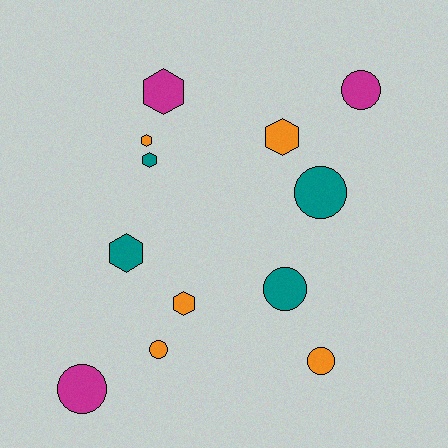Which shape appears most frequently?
Circle, with 6 objects.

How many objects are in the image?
There are 12 objects.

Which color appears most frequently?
Orange, with 5 objects.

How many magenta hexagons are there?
There is 1 magenta hexagon.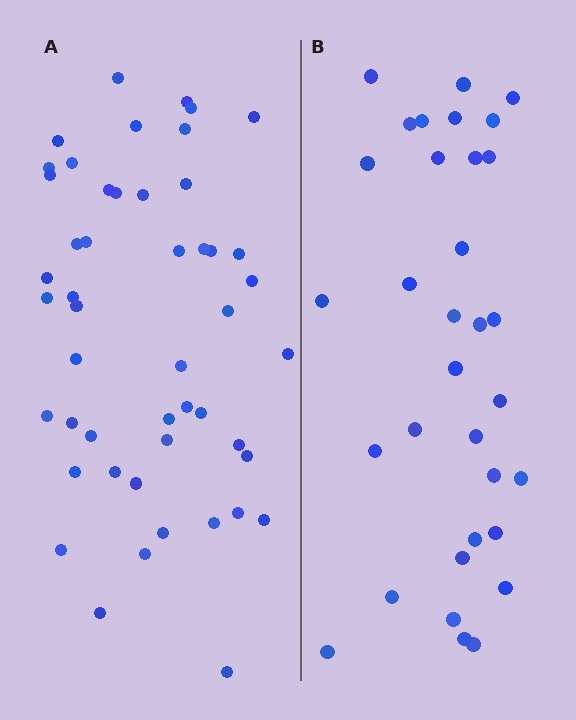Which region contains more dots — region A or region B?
Region A (the left region) has more dots.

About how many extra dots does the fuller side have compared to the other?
Region A has approximately 15 more dots than region B.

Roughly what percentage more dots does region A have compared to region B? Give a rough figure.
About 50% more.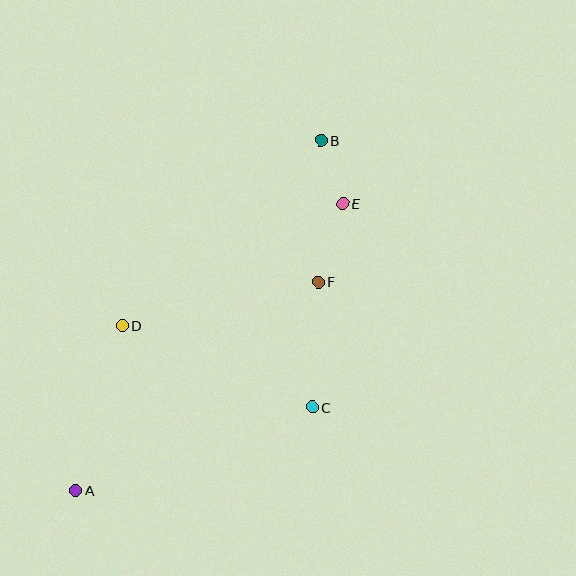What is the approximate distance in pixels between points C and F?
The distance between C and F is approximately 125 pixels.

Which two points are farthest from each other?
Points A and B are farthest from each other.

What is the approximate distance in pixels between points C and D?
The distance between C and D is approximately 206 pixels.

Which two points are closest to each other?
Points B and E are closest to each other.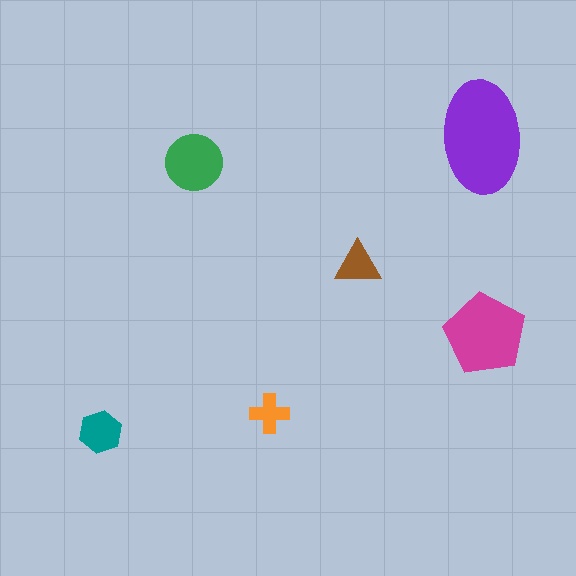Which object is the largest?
The purple ellipse.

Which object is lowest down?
The teal hexagon is bottommost.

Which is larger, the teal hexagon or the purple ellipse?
The purple ellipse.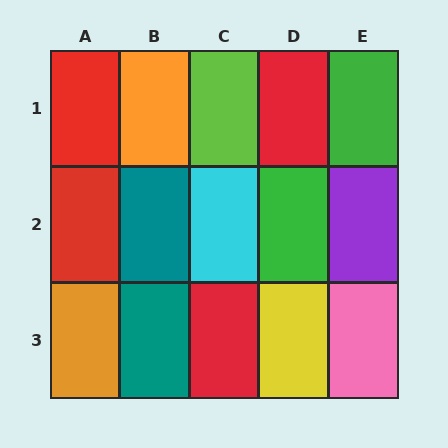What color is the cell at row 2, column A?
Red.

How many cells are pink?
1 cell is pink.